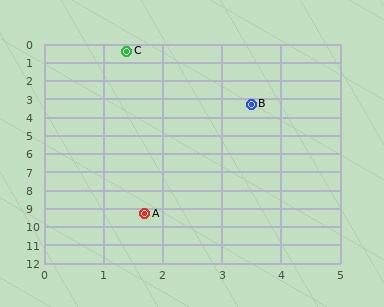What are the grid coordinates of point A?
Point A is at approximately (1.7, 9.3).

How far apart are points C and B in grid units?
Points C and B are about 3.6 grid units apart.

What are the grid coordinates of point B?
Point B is at approximately (3.5, 3.3).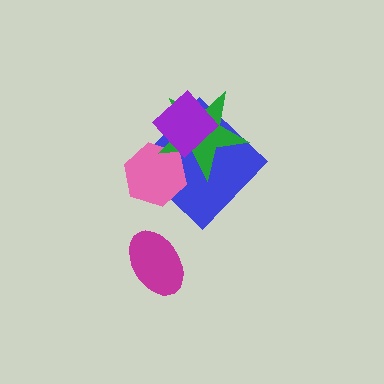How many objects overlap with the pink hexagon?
3 objects overlap with the pink hexagon.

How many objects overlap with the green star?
3 objects overlap with the green star.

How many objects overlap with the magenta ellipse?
0 objects overlap with the magenta ellipse.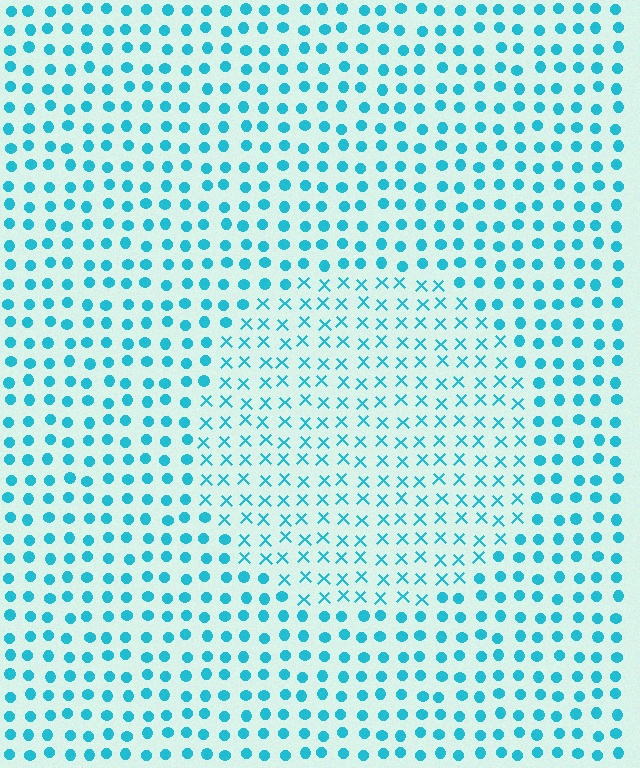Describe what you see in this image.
The image is filled with small cyan elements arranged in a uniform grid. A circle-shaped region contains X marks, while the surrounding area contains circles. The boundary is defined purely by the change in element shape.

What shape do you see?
I see a circle.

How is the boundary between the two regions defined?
The boundary is defined by a change in element shape: X marks inside vs. circles outside. All elements share the same color and spacing.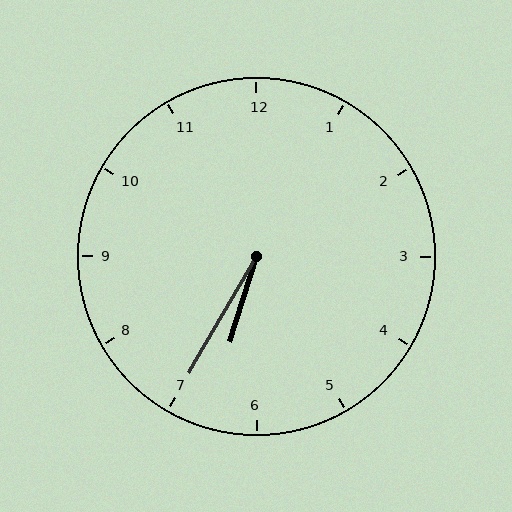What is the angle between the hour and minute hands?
Approximately 12 degrees.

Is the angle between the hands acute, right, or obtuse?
It is acute.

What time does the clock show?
6:35.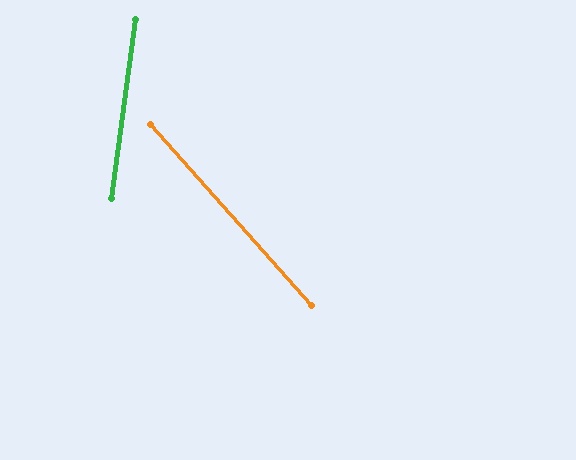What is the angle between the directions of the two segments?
Approximately 49 degrees.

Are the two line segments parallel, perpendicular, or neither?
Neither parallel nor perpendicular — they differ by about 49°.